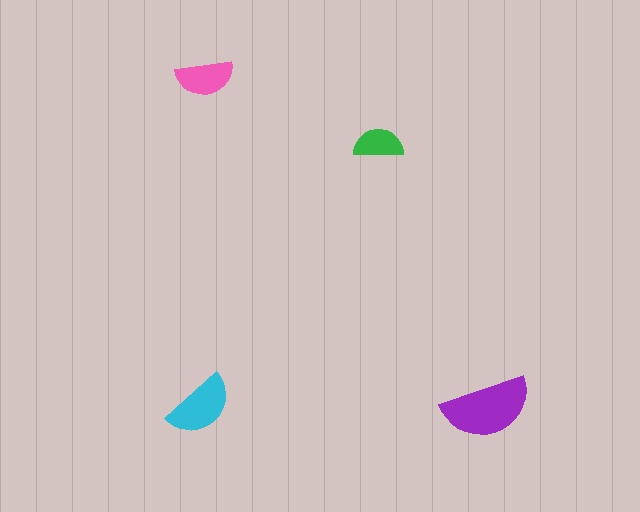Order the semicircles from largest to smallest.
the purple one, the cyan one, the pink one, the green one.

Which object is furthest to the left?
The cyan semicircle is leftmost.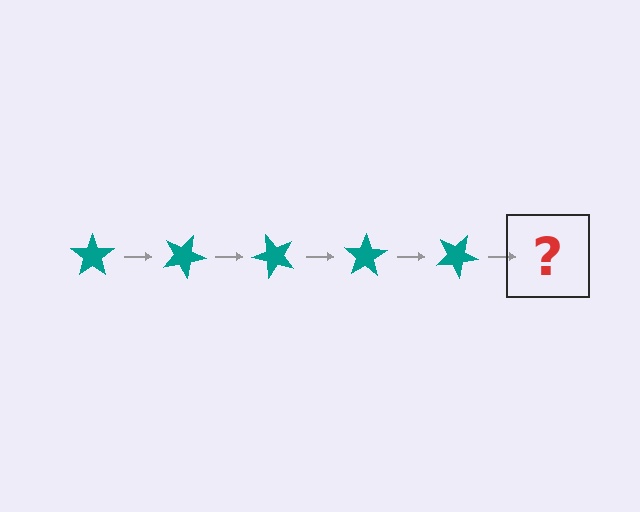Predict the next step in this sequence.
The next step is a teal star rotated 125 degrees.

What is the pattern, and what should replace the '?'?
The pattern is that the star rotates 25 degrees each step. The '?' should be a teal star rotated 125 degrees.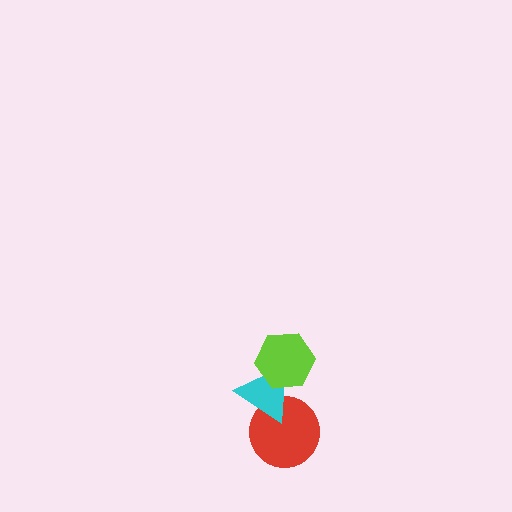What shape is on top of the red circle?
The cyan triangle is on top of the red circle.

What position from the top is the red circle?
The red circle is 3rd from the top.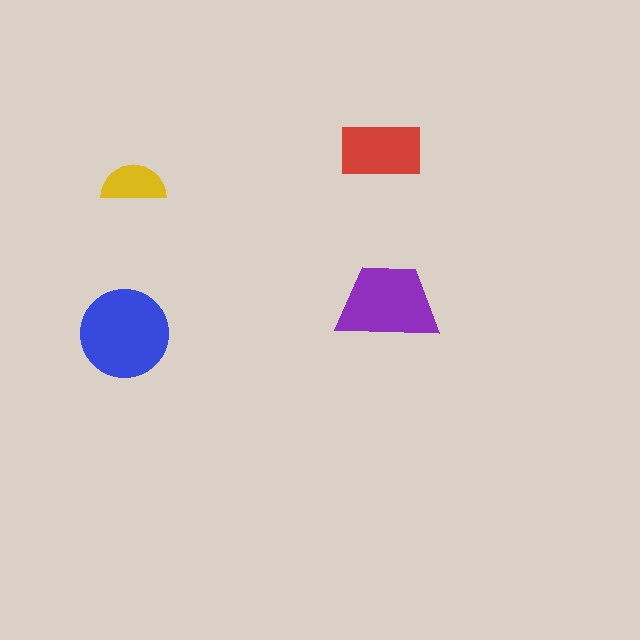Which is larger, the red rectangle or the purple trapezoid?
The purple trapezoid.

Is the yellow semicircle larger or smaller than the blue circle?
Smaller.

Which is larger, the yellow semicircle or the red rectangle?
The red rectangle.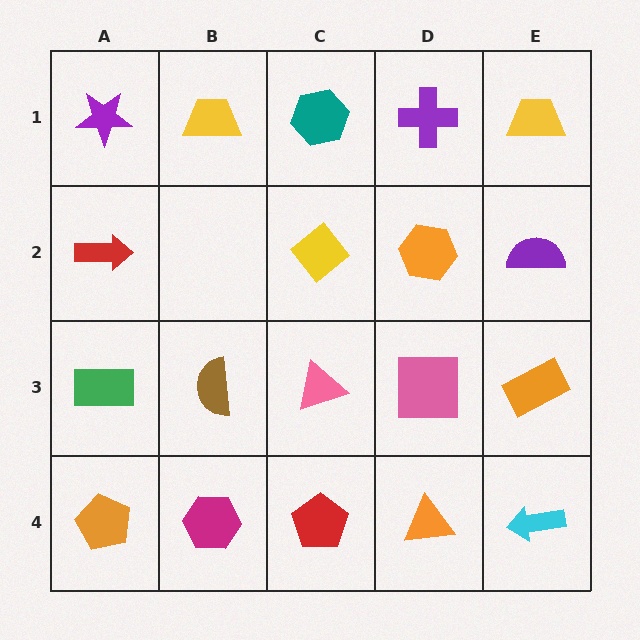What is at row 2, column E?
A purple semicircle.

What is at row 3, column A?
A green rectangle.